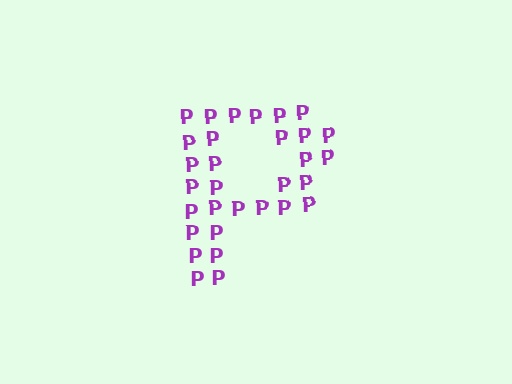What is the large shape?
The large shape is the letter P.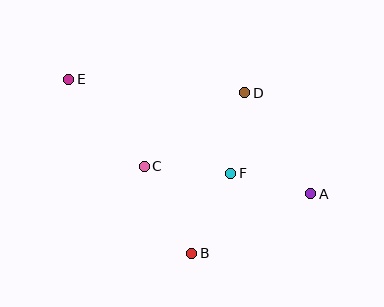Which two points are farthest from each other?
Points A and E are farthest from each other.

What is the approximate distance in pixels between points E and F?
The distance between E and F is approximately 187 pixels.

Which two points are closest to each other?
Points D and F are closest to each other.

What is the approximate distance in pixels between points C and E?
The distance between C and E is approximately 115 pixels.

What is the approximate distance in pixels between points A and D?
The distance between A and D is approximately 121 pixels.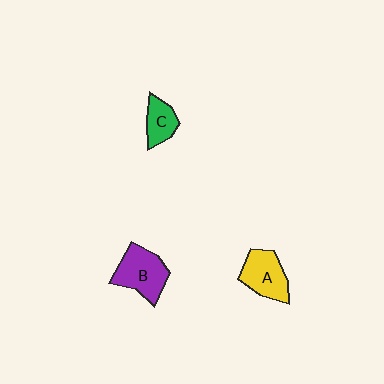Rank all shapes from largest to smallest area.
From largest to smallest: B (purple), A (yellow), C (green).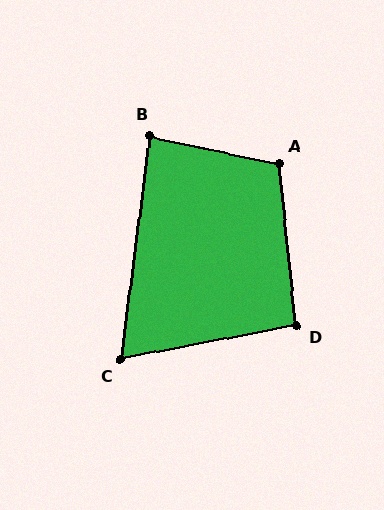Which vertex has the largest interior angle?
A, at approximately 108 degrees.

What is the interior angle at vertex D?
Approximately 94 degrees (approximately right).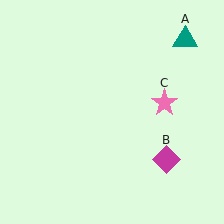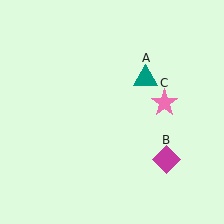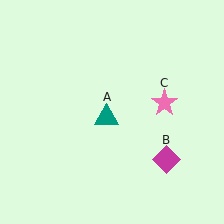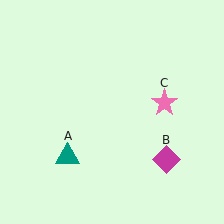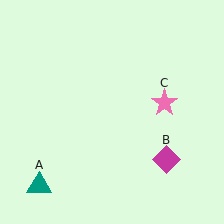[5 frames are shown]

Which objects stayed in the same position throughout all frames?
Magenta diamond (object B) and pink star (object C) remained stationary.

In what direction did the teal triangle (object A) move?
The teal triangle (object A) moved down and to the left.